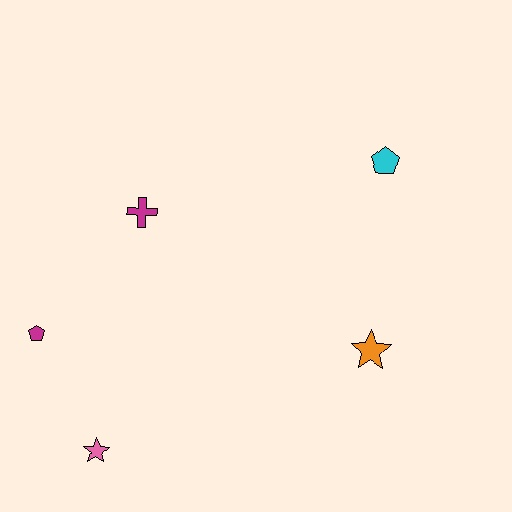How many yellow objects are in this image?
There are no yellow objects.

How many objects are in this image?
There are 5 objects.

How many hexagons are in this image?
There are no hexagons.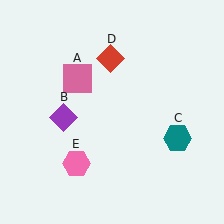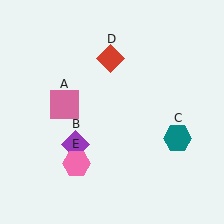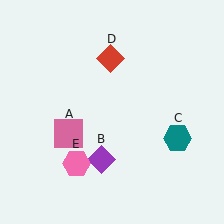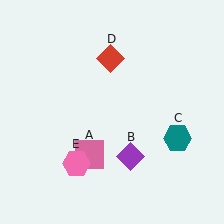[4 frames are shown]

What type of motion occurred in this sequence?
The pink square (object A), purple diamond (object B) rotated counterclockwise around the center of the scene.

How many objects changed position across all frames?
2 objects changed position: pink square (object A), purple diamond (object B).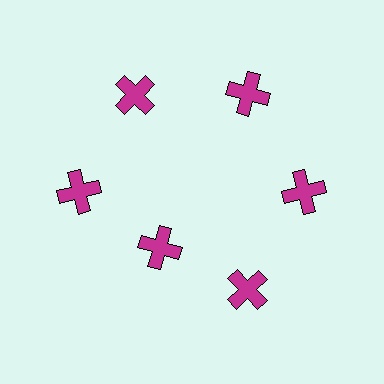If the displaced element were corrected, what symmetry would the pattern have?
It would have 6-fold rotational symmetry — the pattern would map onto itself every 60 degrees.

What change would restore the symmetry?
The symmetry would be restored by moving it outward, back onto the ring so that all 6 crosses sit at equal angles and equal distance from the center.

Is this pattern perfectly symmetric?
No. The 6 magenta crosses are arranged in a ring, but one element near the 7 o'clock position is pulled inward toward the center, breaking the 6-fold rotational symmetry.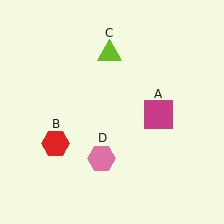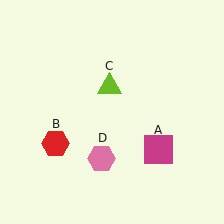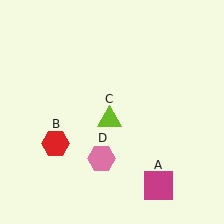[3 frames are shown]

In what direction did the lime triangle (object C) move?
The lime triangle (object C) moved down.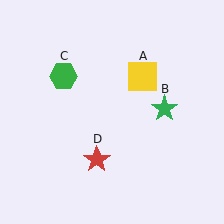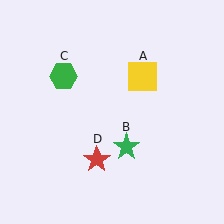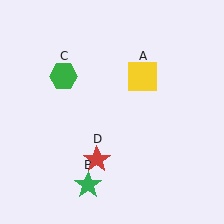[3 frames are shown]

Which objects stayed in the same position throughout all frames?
Yellow square (object A) and green hexagon (object C) and red star (object D) remained stationary.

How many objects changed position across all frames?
1 object changed position: green star (object B).